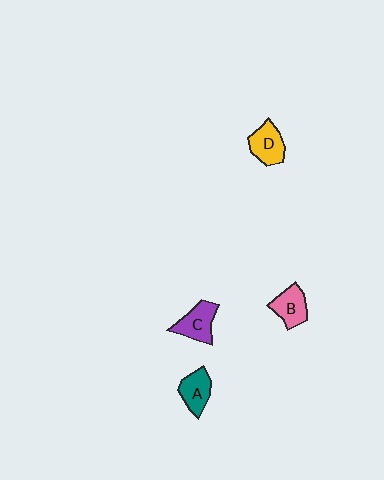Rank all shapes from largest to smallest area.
From largest to smallest: C (purple), D (yellow), B (pink), A (teal).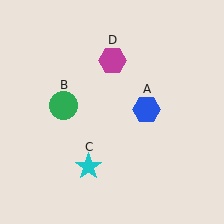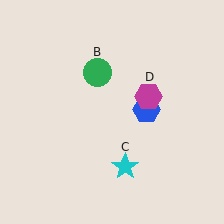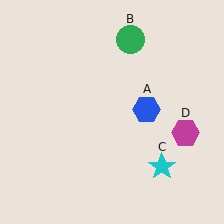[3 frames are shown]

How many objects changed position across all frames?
3 objects changed position: green circle (object B), cyan star (object C), magenta hexagon (object D).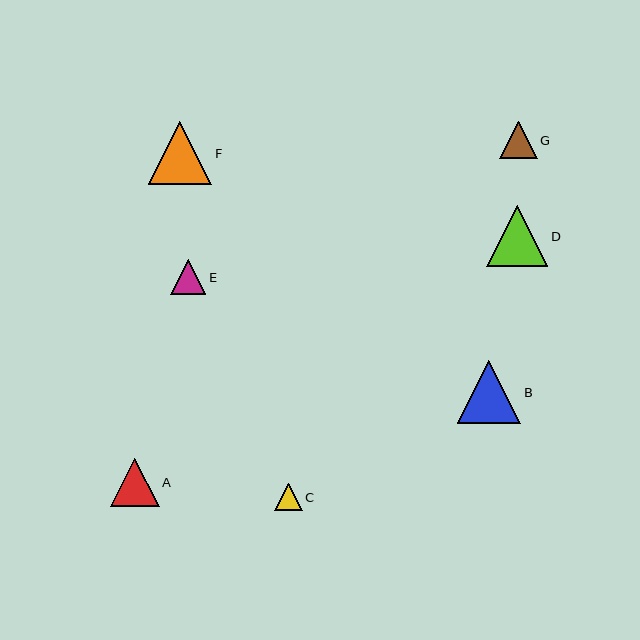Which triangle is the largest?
Triangle B is the largest with a size of approximately 63 pixels.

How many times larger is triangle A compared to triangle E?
Triangle A is approximately 1.4 times the size of triangle E.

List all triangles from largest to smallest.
From largest to smallest: B, F, D, A, G, E, C.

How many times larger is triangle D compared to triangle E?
Triangle D is approximately 1.7 times the size of triangle E.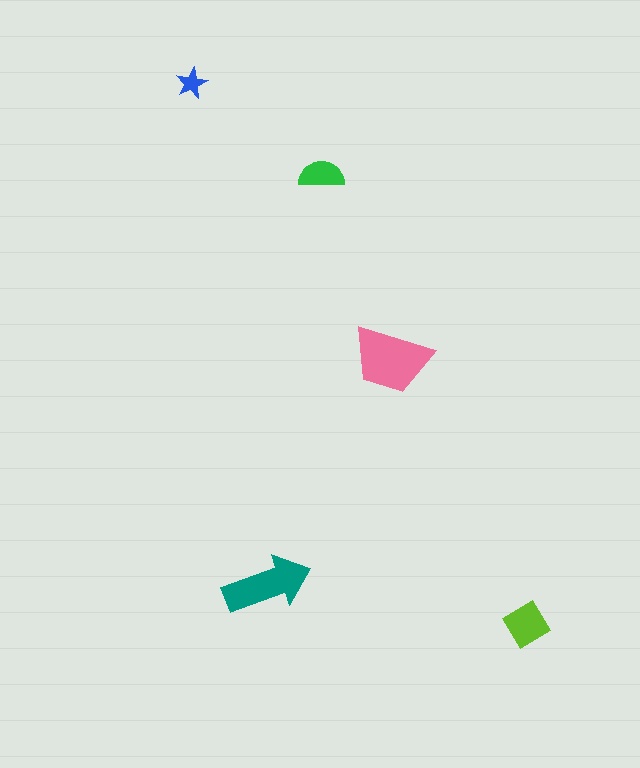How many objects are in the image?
There are 5 objects in the image.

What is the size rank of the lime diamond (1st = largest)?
3rd.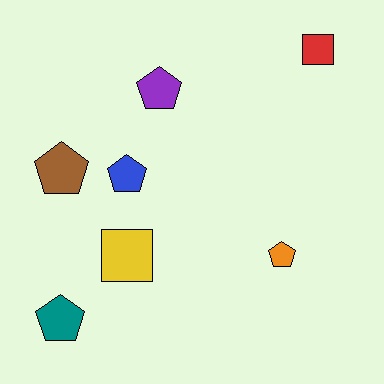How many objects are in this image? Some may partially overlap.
There are 7 objects.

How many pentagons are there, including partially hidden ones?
There are 5 pentagons.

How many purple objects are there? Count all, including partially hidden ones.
There is 1 purple object.